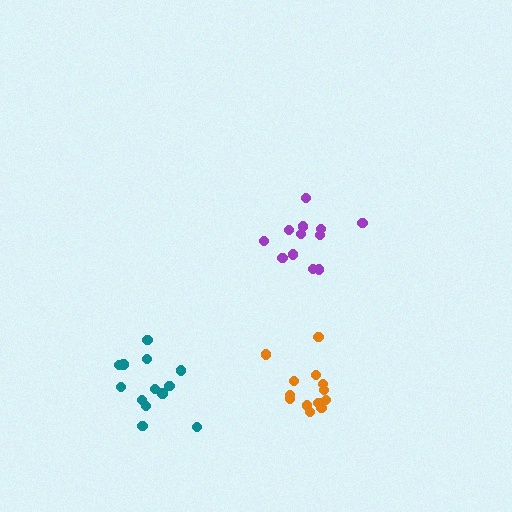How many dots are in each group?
Group 1: 12 dots, Group 2: 13 dots, Group 3: 14 dots (39 total).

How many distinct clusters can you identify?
There are 3 distinct clusters.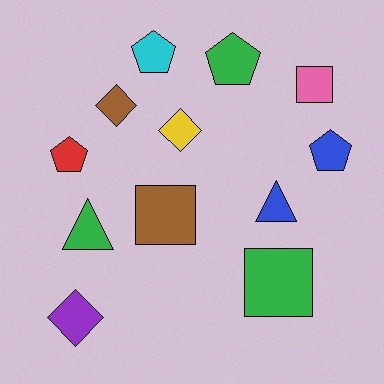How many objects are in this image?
There are 12 objects.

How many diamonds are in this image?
There are 3 diamonds.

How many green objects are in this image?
There are 3 green objects.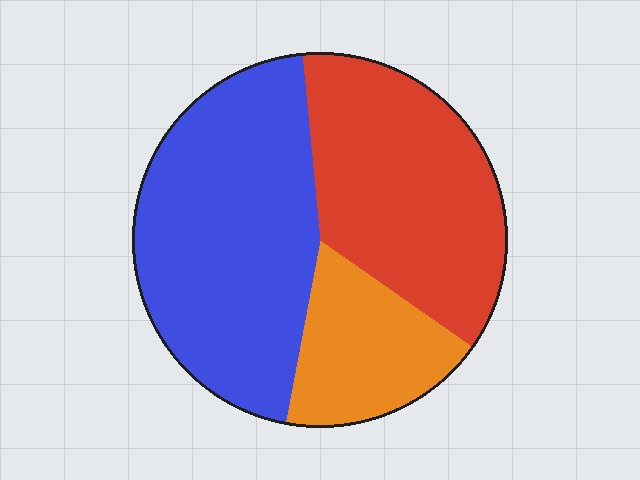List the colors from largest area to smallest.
From largest to smallest: blue, red, orange.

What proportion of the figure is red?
Red takes up about three eighths (3/8) of the figure.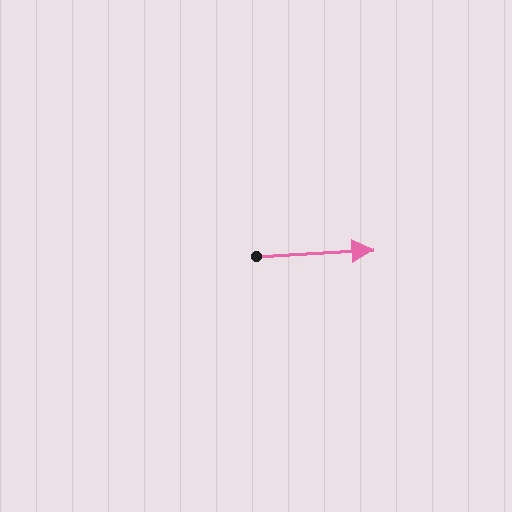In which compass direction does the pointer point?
East.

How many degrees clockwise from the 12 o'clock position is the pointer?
Approximately 87 degrees.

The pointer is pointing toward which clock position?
Roughly 3 o'clock.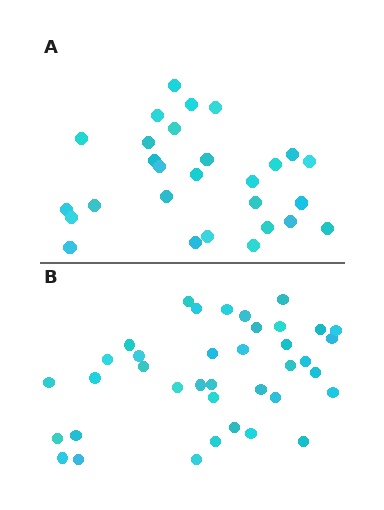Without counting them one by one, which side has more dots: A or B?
Region B (the bottom region) has more dots.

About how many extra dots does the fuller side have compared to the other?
Region B has roughly 10 or so more dots than region A.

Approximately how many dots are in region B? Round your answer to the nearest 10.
About 40 dots. (The exact count is 38, which rounds to 40.)